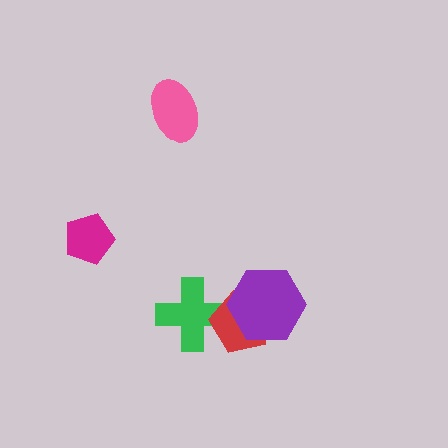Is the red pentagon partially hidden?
Yes, it is partially covered by another shape.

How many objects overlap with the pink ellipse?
0 objects overlap with the pink ellipse.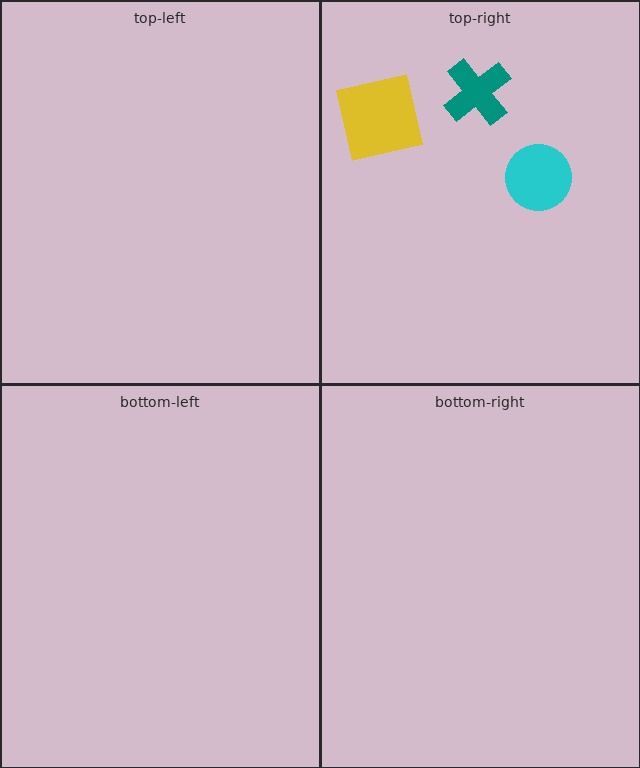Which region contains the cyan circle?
The top-right region.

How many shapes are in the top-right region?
3.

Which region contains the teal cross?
The top-right region.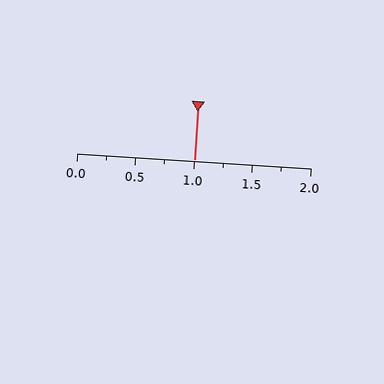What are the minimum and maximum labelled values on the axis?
The axis runs from 0.0 to 2.0.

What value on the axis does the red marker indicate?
The marker indicates approximately 1.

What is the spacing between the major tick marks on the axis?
The major ticks are spaced 0.5 apart.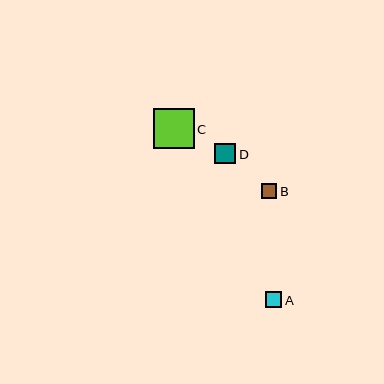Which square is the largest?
Square C is the largest with a size of approximately 40 pixels.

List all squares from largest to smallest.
From largest to smallest: C, D, A, B.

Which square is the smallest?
Square B is the smallest with a size of approximately 16 pixels.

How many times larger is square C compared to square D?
Square C is approximately 2.0 times the size of square D.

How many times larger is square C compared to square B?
Square C is approximately 2.6 times the size of square B.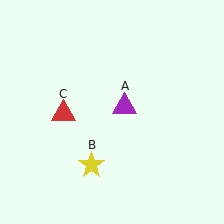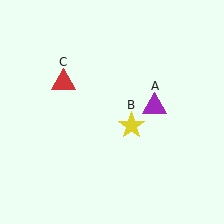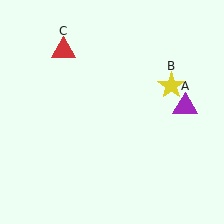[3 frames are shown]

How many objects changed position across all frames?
3 objects changed position: purple triangle (object A), yellow star (object B), red triangle (object C).